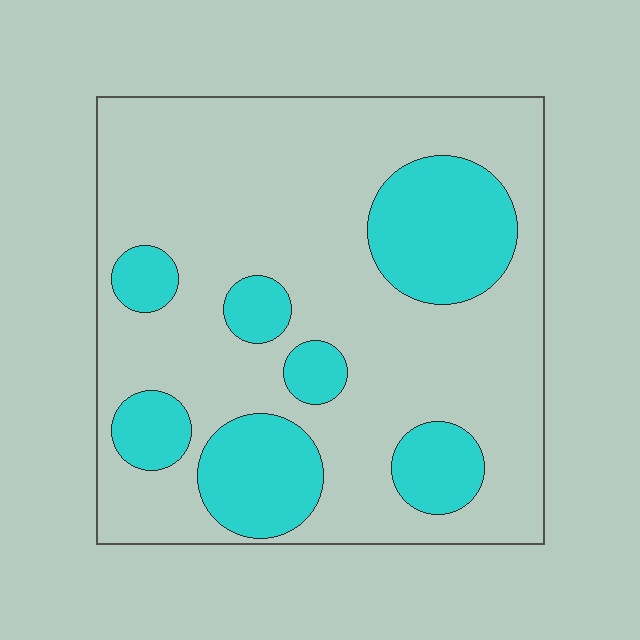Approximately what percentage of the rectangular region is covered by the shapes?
Approximately 25%.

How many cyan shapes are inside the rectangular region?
7.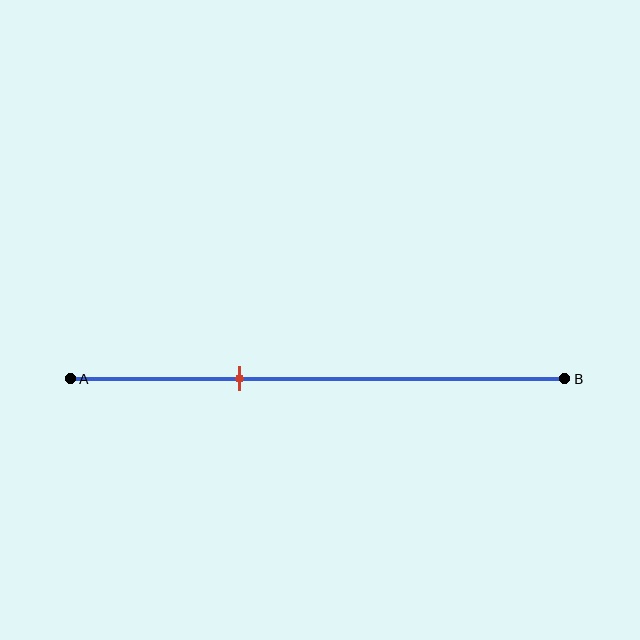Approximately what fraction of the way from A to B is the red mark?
The red mark is approximately 35% of the way from A to B.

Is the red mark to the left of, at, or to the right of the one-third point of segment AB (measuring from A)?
The red mark is approximately at the one-third point of segment AB.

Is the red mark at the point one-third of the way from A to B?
Yes, the mark is approximately at the one-third point.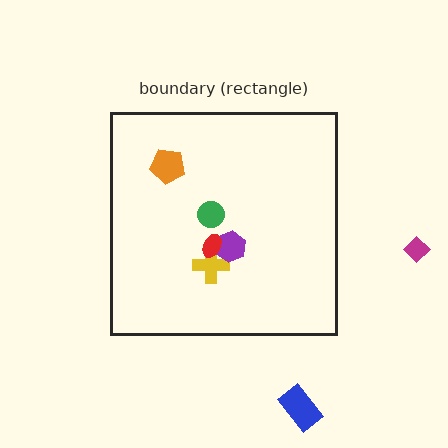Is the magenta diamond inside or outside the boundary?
Outside.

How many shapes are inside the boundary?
5 inside, 2 outside.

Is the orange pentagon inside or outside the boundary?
Inside.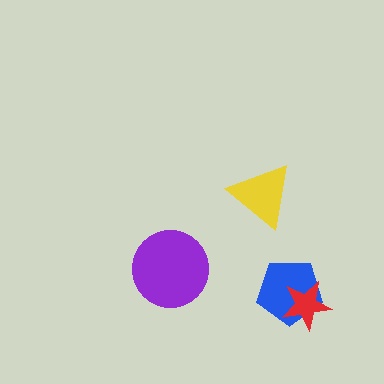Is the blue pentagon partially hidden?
Yes, it is partially covered by another shape.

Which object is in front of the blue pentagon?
The red star is in front of the blue pentagon.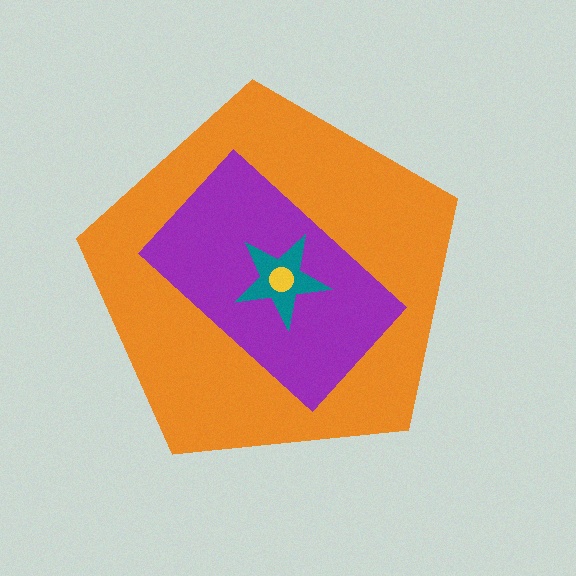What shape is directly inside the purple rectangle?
The teal star.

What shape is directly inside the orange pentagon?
The purple rectangle.